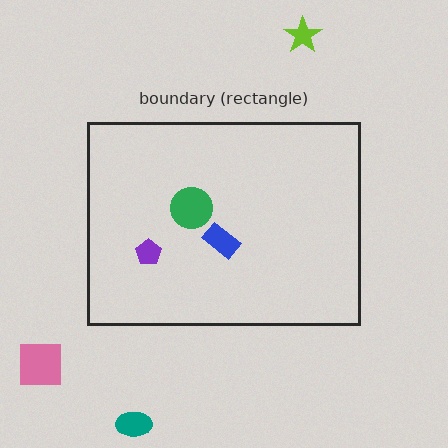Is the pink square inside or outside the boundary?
Outside.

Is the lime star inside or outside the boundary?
Outside.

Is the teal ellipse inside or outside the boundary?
Outside.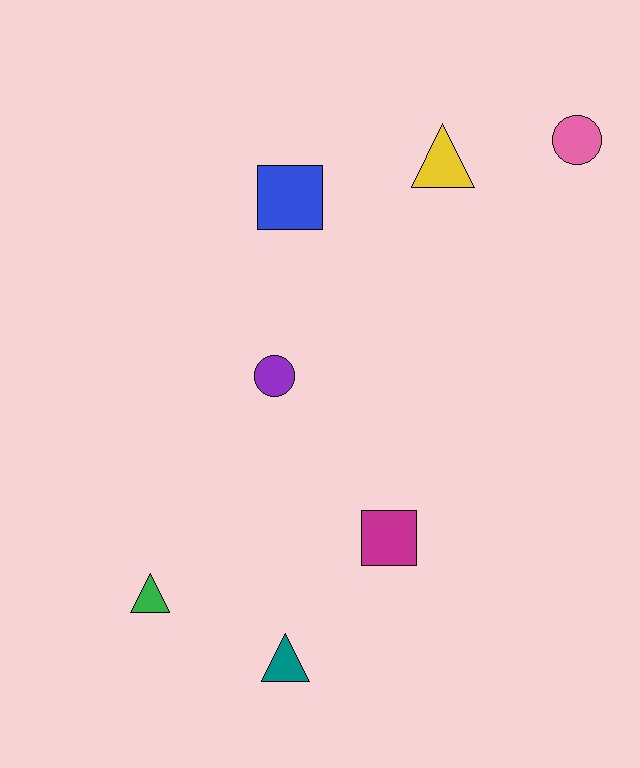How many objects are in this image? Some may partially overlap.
There are 7 objects.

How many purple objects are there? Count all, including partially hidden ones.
There is 1 purple object.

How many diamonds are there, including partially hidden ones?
There are no diamonds.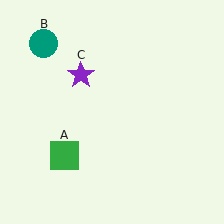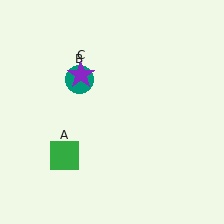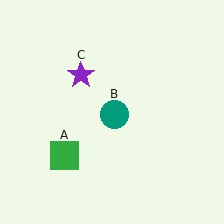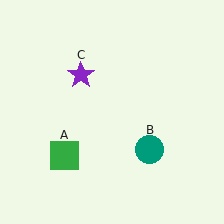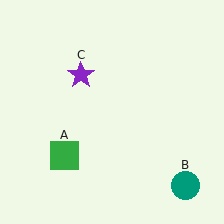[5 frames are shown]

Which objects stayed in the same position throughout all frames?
Green square (object A) and purple star (object C) remained stationary.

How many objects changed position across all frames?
1 object changed position: teal circle (object B).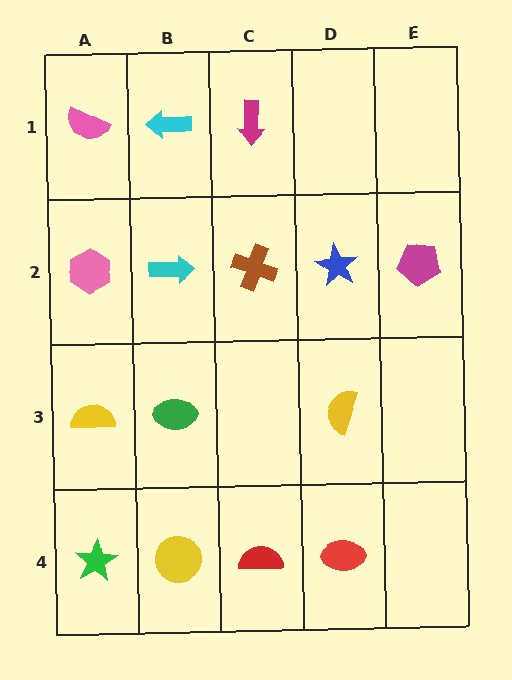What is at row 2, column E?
A magenta pentagon.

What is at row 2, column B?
A cyan arrow.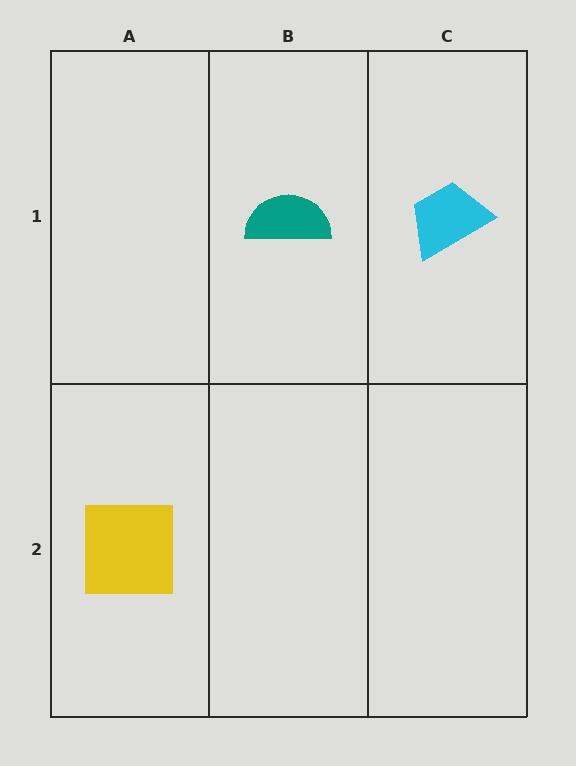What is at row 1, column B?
A teal semicircle.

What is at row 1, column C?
A cyan trapezoid.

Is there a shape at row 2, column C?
No, that cell is empty.